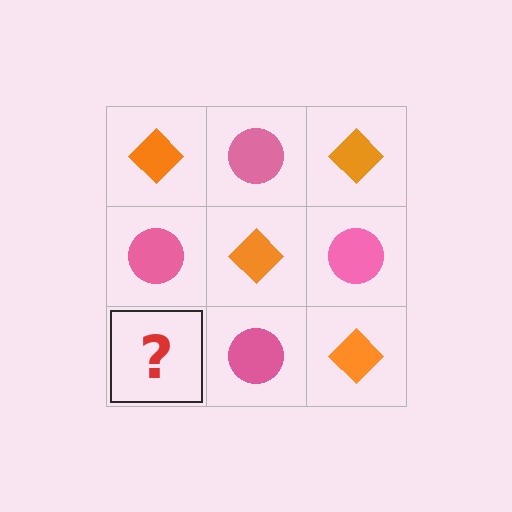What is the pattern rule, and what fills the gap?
The rule is that it alternates orange diamond and pink circle in a checkerboard pattern. The gap should be filled with an orange diamond.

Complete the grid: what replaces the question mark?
The question mark should be replaced with an orange diamond.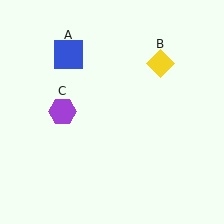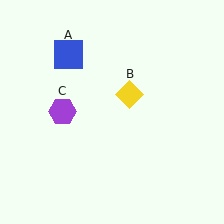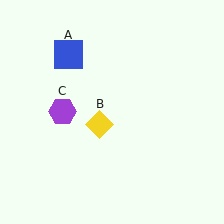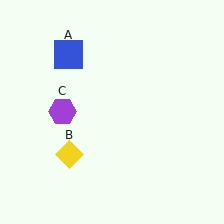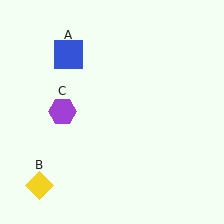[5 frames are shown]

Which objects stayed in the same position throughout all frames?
Blue square (object A) and purple hexagon (object C) remained stationary.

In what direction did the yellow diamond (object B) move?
The yellow diamond (object B) moved down and to the left.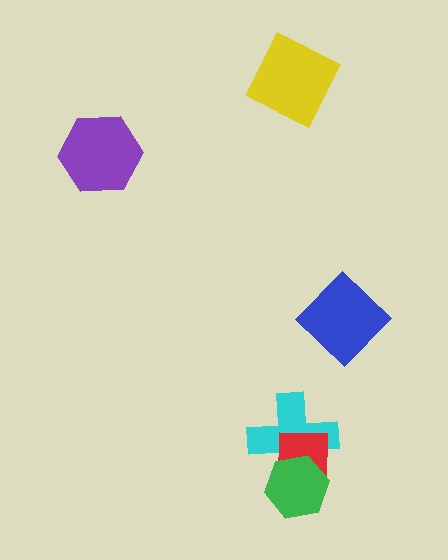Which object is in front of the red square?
The green hexagon is in front of the red square.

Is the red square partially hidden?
Yes, it is partially covered by another shape.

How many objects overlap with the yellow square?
0 objects overlap with the yellow square.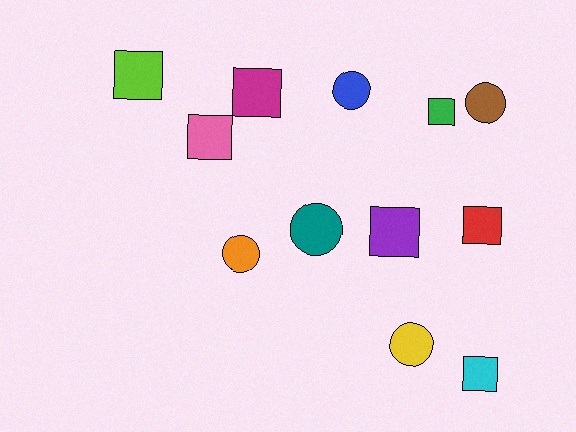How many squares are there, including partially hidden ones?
There are 7 squares.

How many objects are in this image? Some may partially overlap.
There are 12 objects.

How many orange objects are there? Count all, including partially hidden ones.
There is 1 orange object.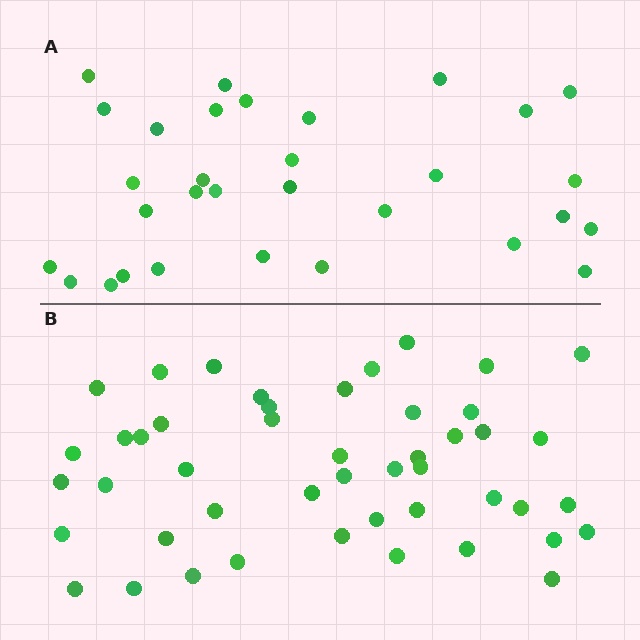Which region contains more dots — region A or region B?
Region B (the bottom region) has more dots.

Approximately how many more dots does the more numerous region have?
Region B has approximately 15 more dots than region A.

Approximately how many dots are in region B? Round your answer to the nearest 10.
About 50 dots. (The exact count is 47, which rounds to 50.)